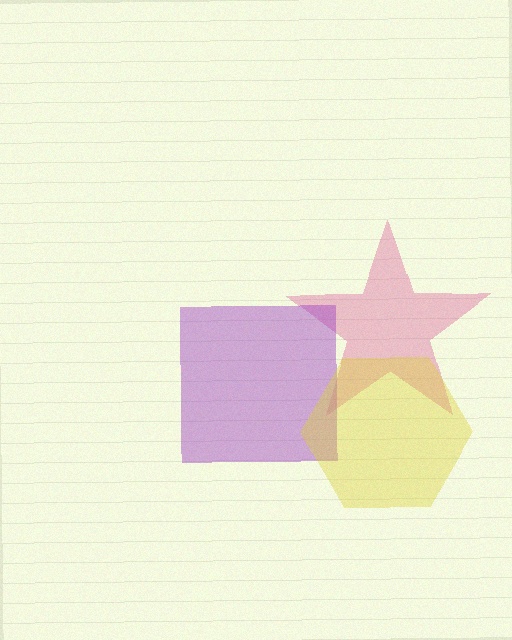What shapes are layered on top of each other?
The layered shapes are: a pink star, a purple square, a yellow hexagon.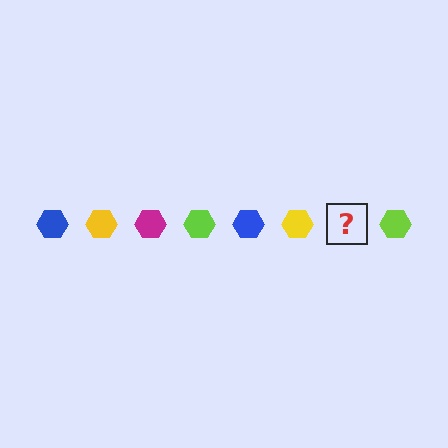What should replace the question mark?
The question mark should be replaced with a magenta hexagon.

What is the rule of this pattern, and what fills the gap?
The rule is that the pattern cycles through blue, yellow, magenta, lime hexagons. The gap should be filled with a magenta hexagon.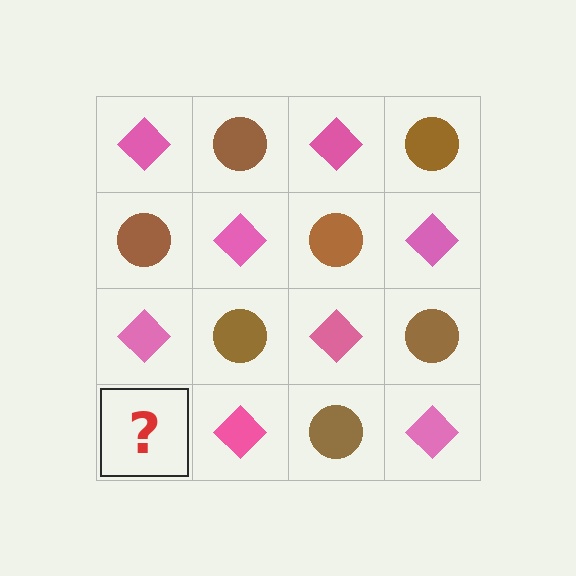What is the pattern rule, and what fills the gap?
The rule is that it alternates pink diamond and brown circle in a checkerboard pattern. The gap should be filled with a brown circle.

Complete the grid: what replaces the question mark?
The question mark should be replaced with a brown circle.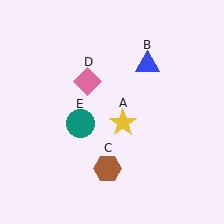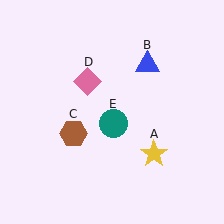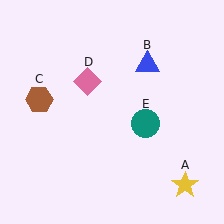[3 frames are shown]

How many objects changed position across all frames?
3 objects changed position: yellow star (object A), brown hexagon (object C), teal circle (object E).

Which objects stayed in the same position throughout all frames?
Blue triangle (object B) and pink diamond (object D) remained stationary.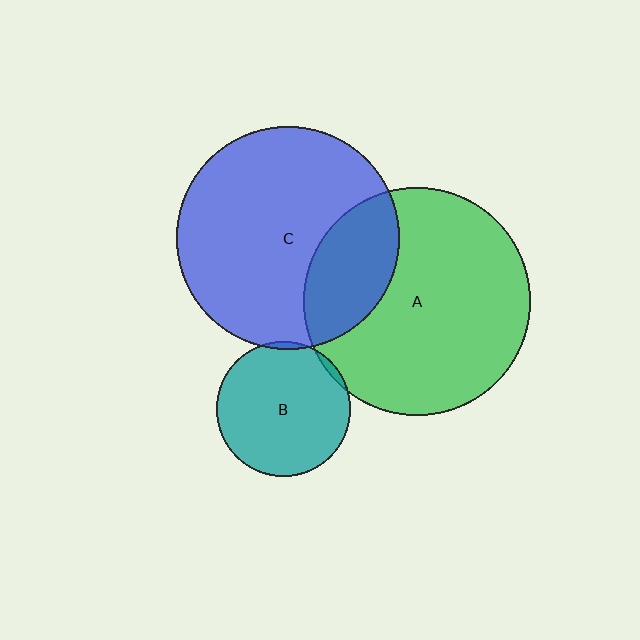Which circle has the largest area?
Circle A (green).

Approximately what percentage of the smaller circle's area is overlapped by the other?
Approximately 5%.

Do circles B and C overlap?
Yes.